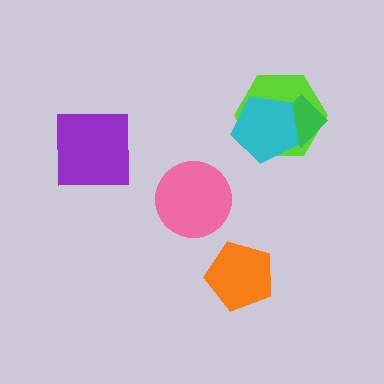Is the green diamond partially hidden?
Yes, it is partially covered by another shape.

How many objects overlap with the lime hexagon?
2 objects overlap with the lime hexagon.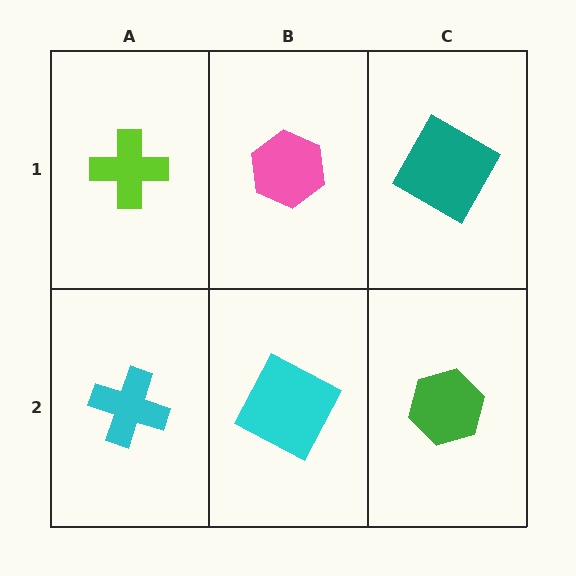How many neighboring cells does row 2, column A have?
2.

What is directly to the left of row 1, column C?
A pink hexagon.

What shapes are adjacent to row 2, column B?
A pink hexagon (row 1, column B), a cyan cross (row 2, column A), a green hexagon (row 2, column C).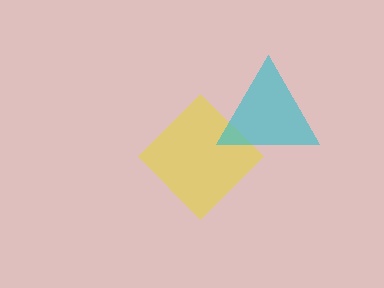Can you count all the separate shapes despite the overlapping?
Yes, there are 2 separate shapes.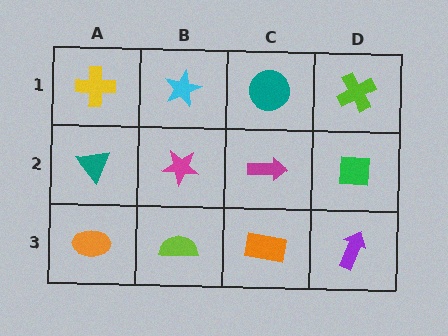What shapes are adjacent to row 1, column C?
A magenta arrow (row 2, column C), a cyan star (row 1, column B), a lime cross (row 1, column D).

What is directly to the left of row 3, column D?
An orange rectangle.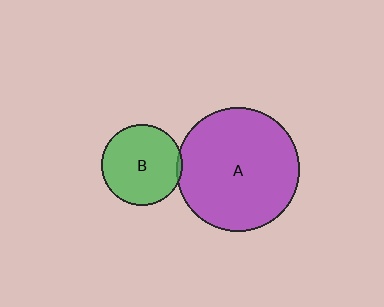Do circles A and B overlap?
Yes.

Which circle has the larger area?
Circle A (purple).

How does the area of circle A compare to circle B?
Approximately 2.3 times.